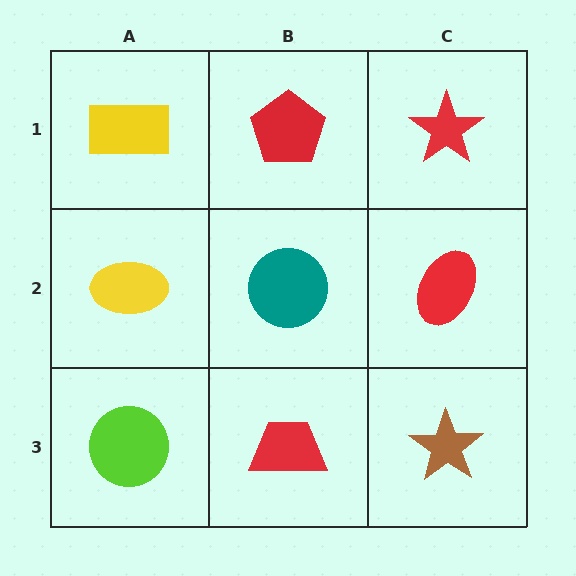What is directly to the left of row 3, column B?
A lime circle.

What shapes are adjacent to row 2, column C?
A red star (row 1, column C), a brown star (row 3, column C), a teal circle (row 2, column B).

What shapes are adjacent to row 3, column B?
A teal circle (row 2, column B), a lime circle (row 3, column A), a brown star (row 3, column C).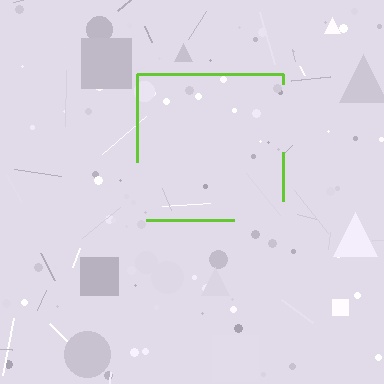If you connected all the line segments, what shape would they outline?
They would outline a square.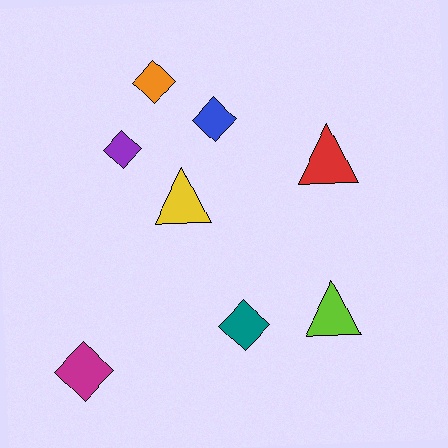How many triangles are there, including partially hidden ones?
There are 3 triangles.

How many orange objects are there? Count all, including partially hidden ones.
There is 1 orange object.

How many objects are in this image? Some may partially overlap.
There are 8 objects.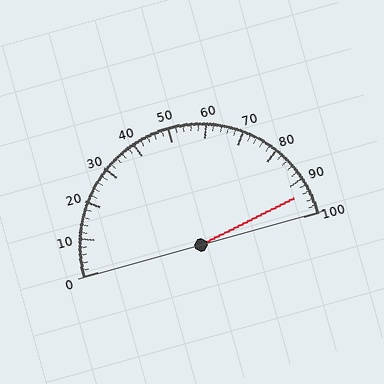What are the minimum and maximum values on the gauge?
The gauge ranges from 0 to 100.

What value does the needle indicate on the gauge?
The needle indicates approximately 94.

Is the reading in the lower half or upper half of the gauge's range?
The reading is in the upper half of the range (0 to 100).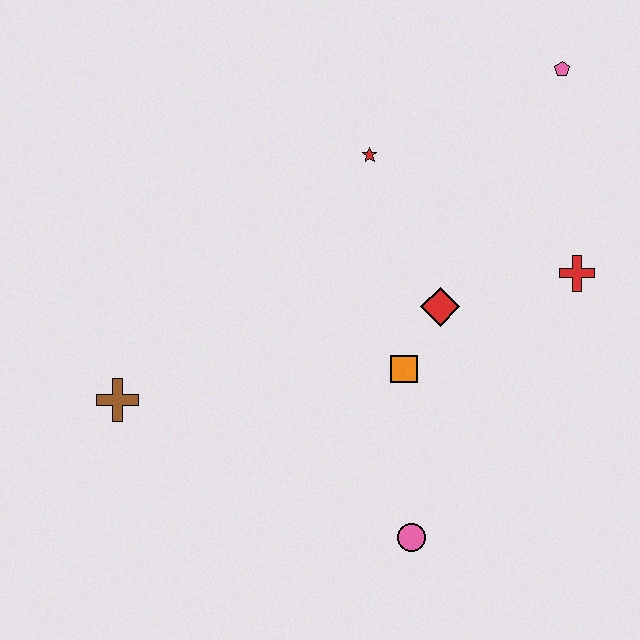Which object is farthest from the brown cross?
The pink pentagon is farthest from the brown cross.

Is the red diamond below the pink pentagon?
Yes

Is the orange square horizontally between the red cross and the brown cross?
Yes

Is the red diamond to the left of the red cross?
Yes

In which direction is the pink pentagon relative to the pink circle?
The pink pentagon is above the pink circle.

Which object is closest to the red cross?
The red diamond is closest to the red cross.